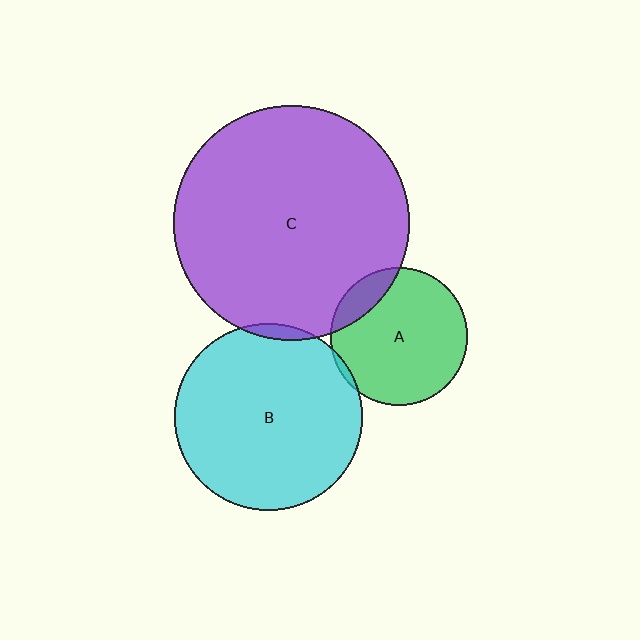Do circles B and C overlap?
Yes.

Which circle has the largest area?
Circle C (purple).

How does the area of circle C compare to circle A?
Approximately 2.9 times.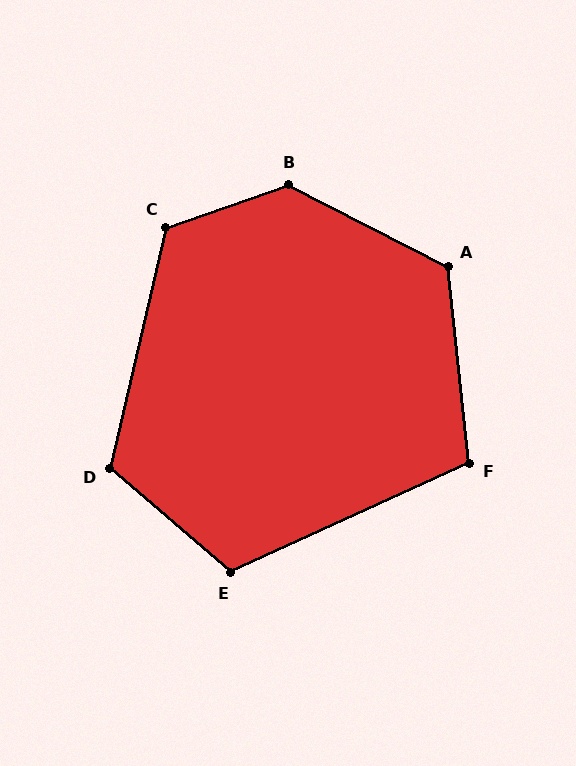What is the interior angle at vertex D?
Approximately 118 degrees (obtuse).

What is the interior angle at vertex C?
Approximately 122 degrees (obtuse).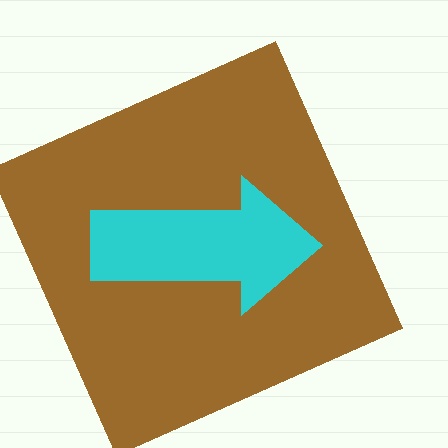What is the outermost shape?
The brown square.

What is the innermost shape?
The cyan arrow.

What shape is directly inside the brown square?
The cyan arrow.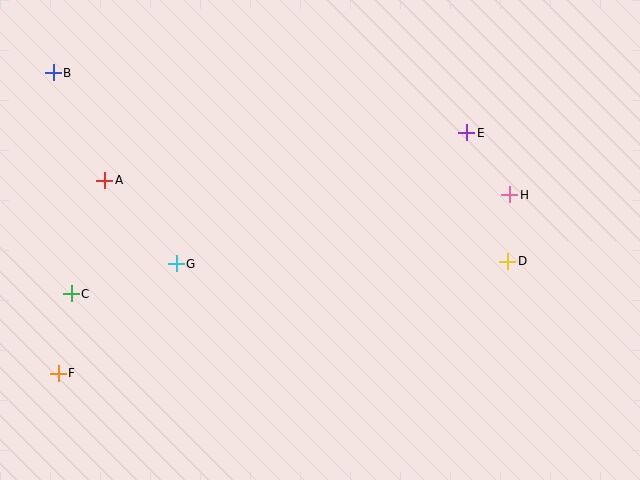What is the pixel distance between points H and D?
The distance between H and D is 67 pixels.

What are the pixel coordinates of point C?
Point C is at (71, 294).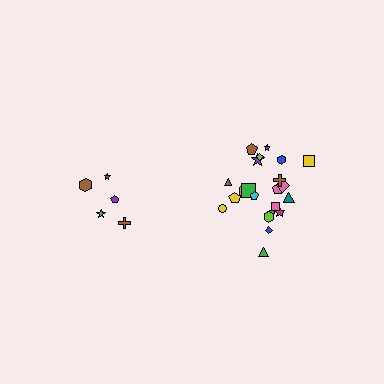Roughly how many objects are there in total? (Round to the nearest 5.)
Roughly 25 objects in total.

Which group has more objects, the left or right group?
The right group.